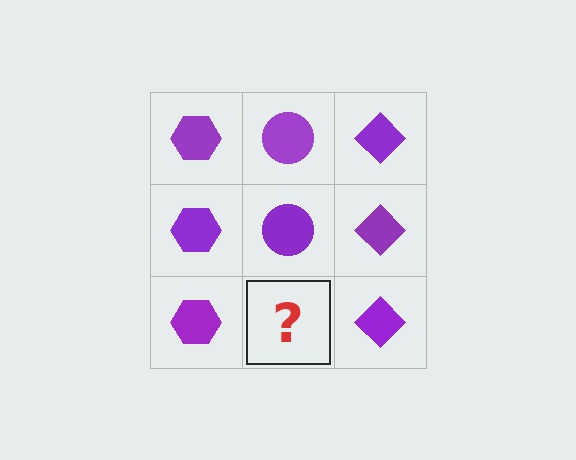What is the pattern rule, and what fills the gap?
The rule is that each column has a consistent shape. The gap should be filled with a purple circle.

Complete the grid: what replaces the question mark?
The question mark should be replaced with a purple circle.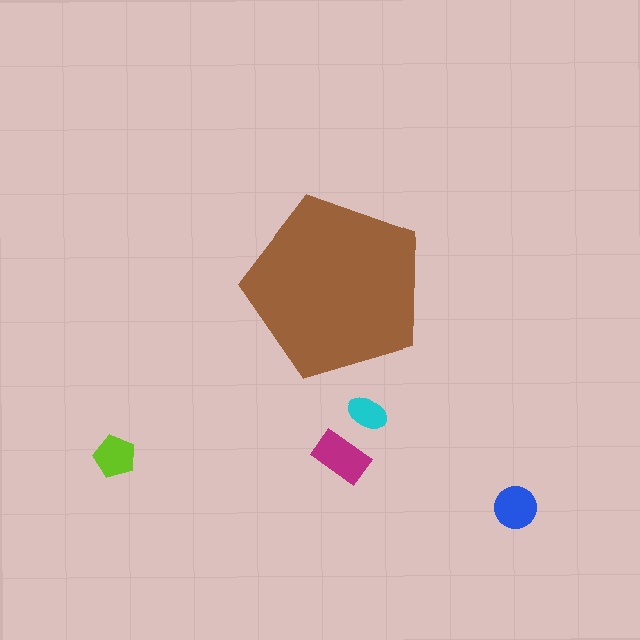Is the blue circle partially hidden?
No, the blue circle is fully visible.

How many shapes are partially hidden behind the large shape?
0 shapes are partially hidden.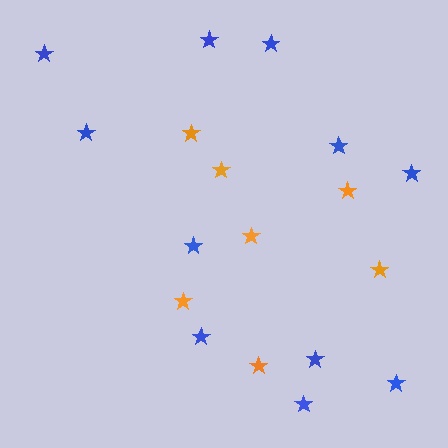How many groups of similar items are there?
There are 2 groups: one group of orange stars (7) and one group of blue stars (11).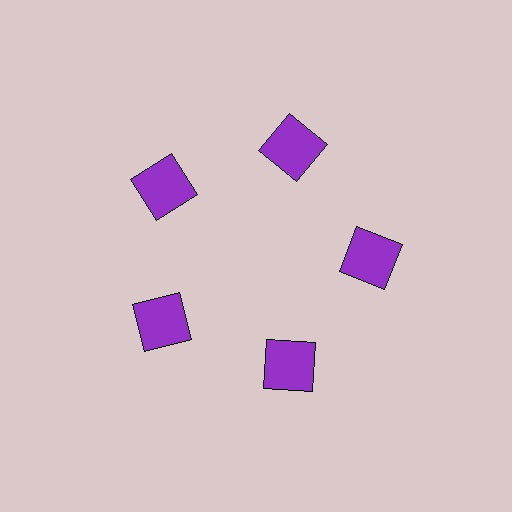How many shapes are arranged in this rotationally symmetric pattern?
There are 5 shapes, arranged in 5 groups of 1.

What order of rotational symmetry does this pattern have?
This pattern has 5-fold rotational symmetry.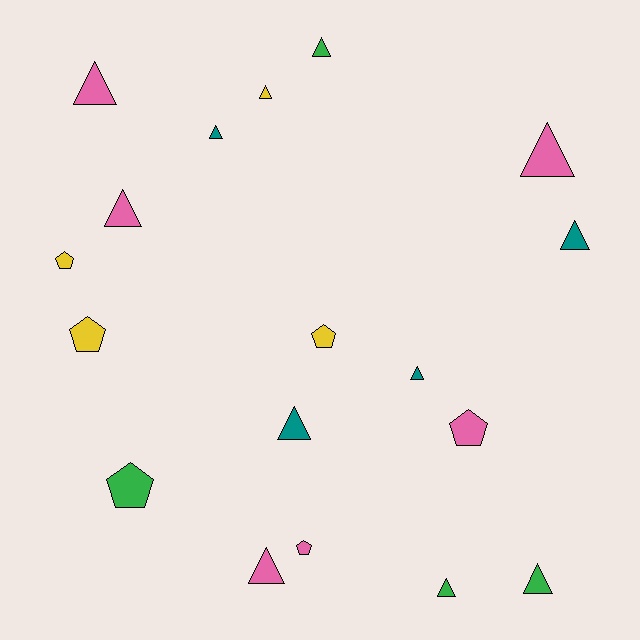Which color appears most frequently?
Pink, with 6 objects.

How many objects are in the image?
There are 18 objects.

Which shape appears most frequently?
Triangle, with 12 objects.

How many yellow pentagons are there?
There are 3 yellow pentagons.